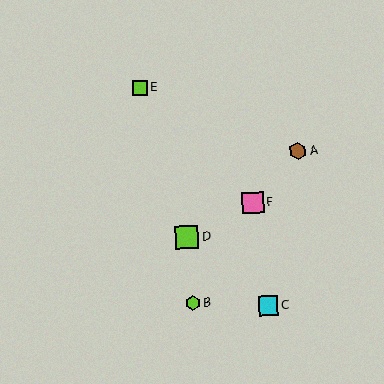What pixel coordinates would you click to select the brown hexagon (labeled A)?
Click at (298, 151) to select the brown hexagon A.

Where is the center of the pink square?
The center of the pink square is at (253, 203).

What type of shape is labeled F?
Shape F is a pink square.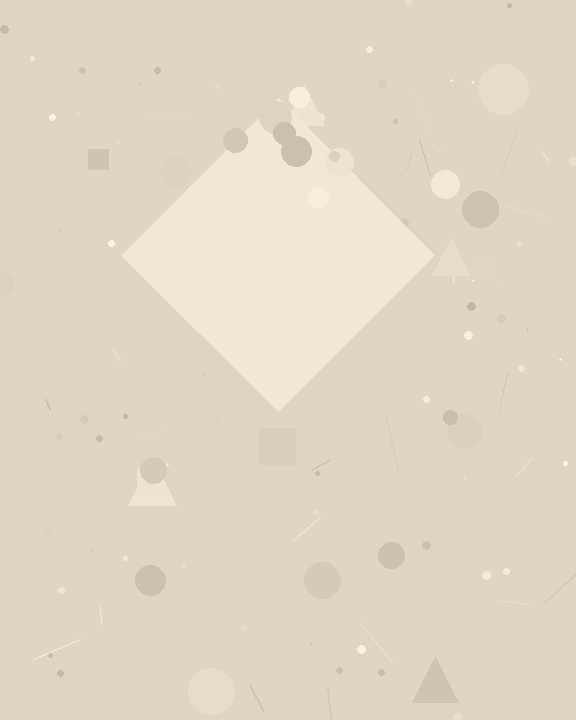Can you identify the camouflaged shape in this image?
The camouflaged shape is a diamond.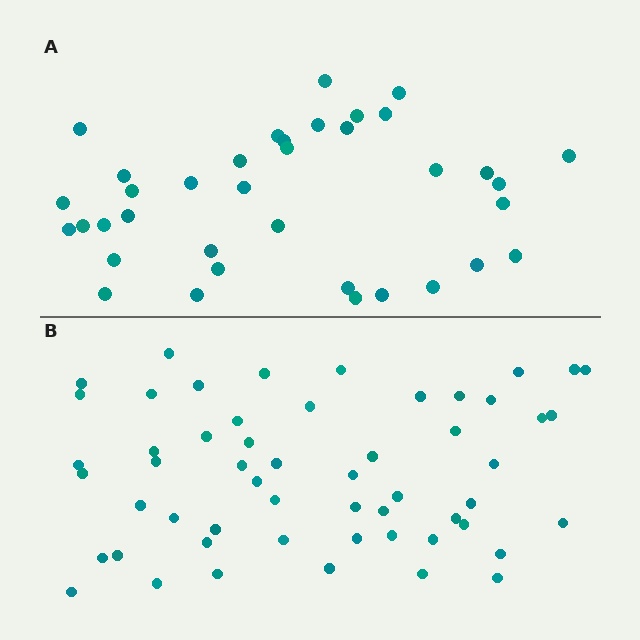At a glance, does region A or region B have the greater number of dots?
Region B (the bottom region) has more dots.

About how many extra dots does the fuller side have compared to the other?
Region B has approximately 20 more dots than region A.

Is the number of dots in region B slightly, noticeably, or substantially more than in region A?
Region B has substantially more. The ratio is roughly 1.5 to 1.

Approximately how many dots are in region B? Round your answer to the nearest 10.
About 60 dots. (The exact count is 55, which rounds to 60.)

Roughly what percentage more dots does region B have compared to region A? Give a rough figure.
About 50% more.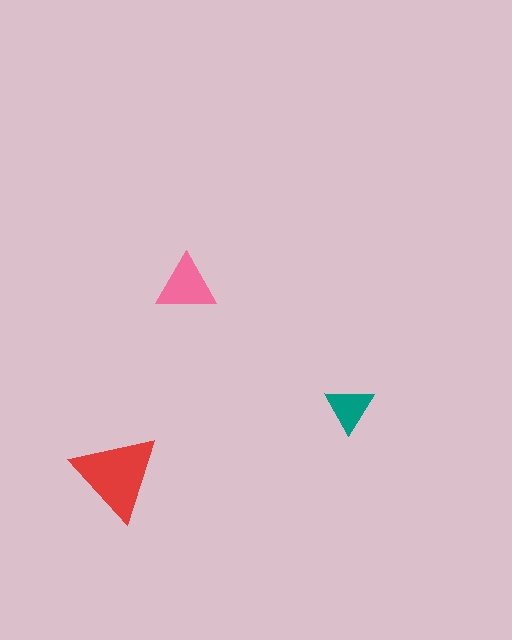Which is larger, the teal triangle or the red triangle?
The red one.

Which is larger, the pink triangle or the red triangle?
The red one.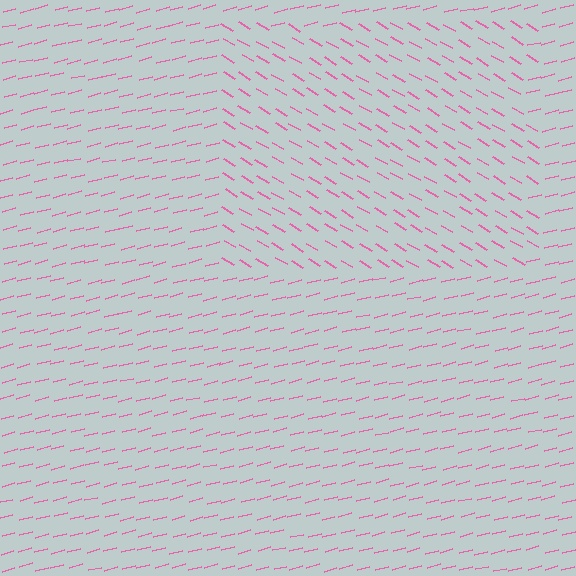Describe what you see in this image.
The image is filled with small pink line segments. A rectangle region in the image has lines oriented differently from the surrounding lines, creating a visible texture boundary.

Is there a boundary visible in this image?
Yes, there is a texture boundary formed by a change in line orientation.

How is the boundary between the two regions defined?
The boundary is defined purely by a change in line orientation (approximately 45 degrees difference). All lines are the same color and thickness.